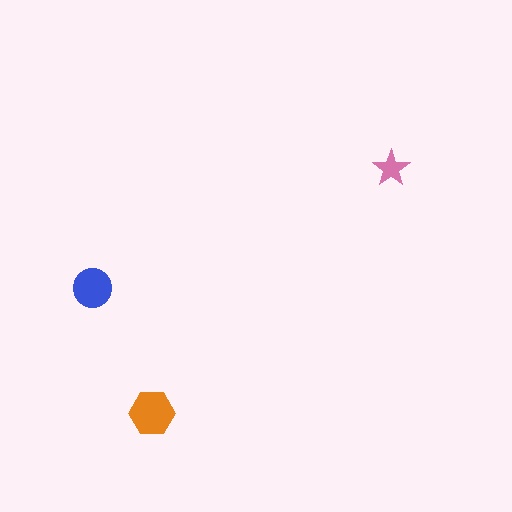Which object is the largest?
The orange hexagon.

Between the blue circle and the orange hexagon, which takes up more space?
The orange hexagon.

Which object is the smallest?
The pink star.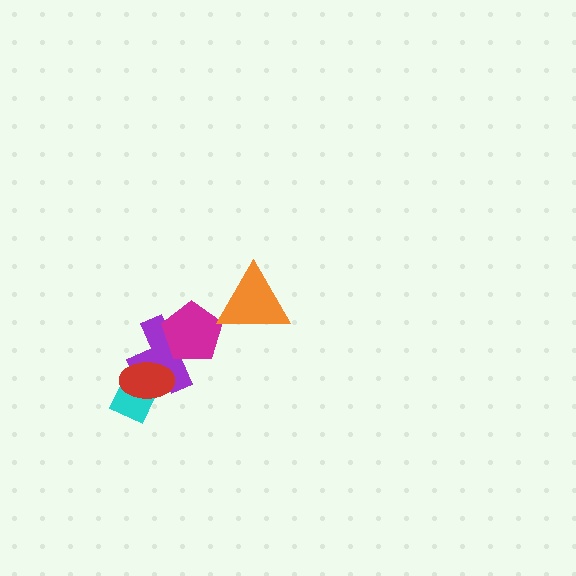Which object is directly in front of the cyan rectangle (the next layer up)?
The purple cross is directly in front of the cyan rectangle.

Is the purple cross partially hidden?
Yes, it is partially covered by another shape.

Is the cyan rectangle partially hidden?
Yes, it is partially covered by another shape.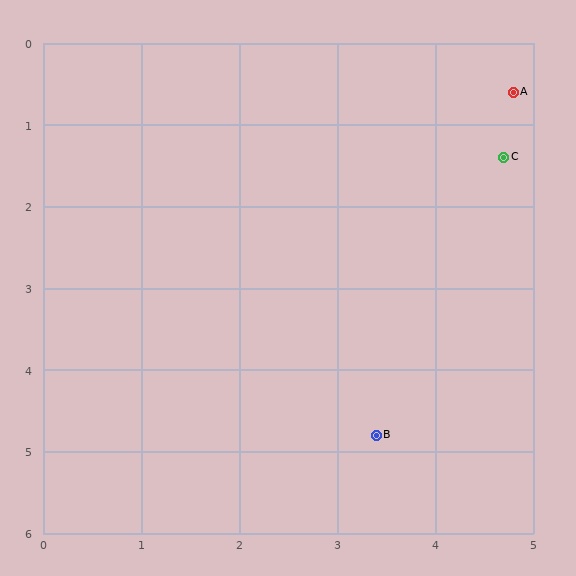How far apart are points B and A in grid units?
Points B and A are about 4.4 grid units apart.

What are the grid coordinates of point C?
Point C is at approximately (4.7, 1.4).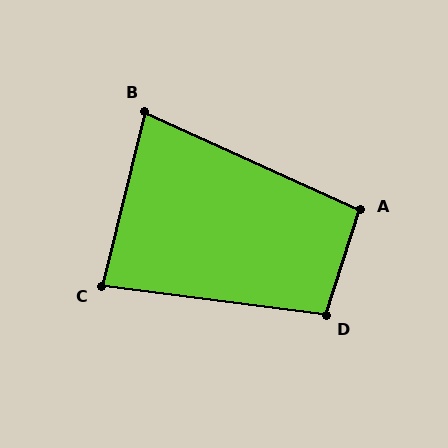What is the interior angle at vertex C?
Approximately 83 degrees (acute).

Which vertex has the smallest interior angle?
B, at approximately 80 degrees.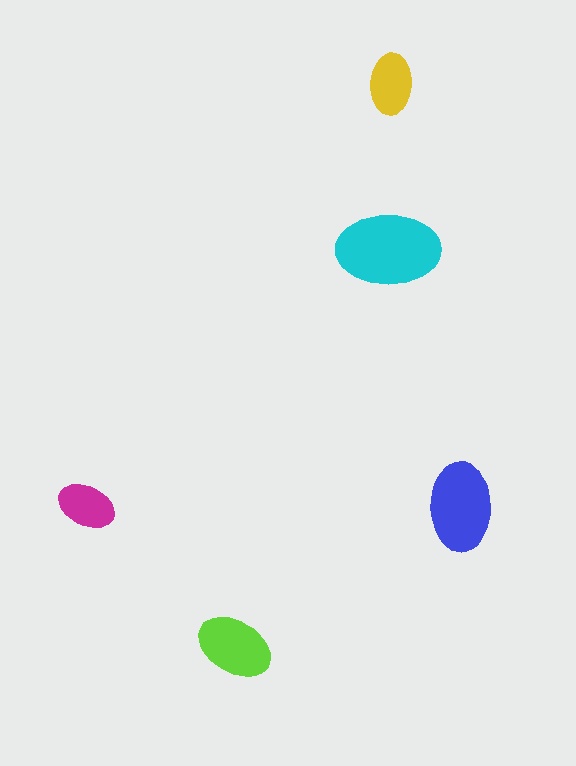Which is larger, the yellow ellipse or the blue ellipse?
The blue one.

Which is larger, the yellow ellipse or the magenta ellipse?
The yellow one.